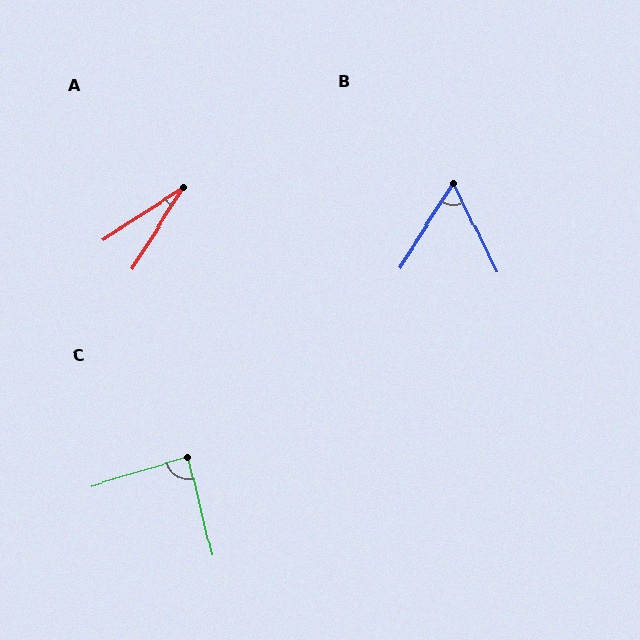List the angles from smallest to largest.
A (24°), B (59°), C (87°).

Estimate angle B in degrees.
Approximately 59 degrees.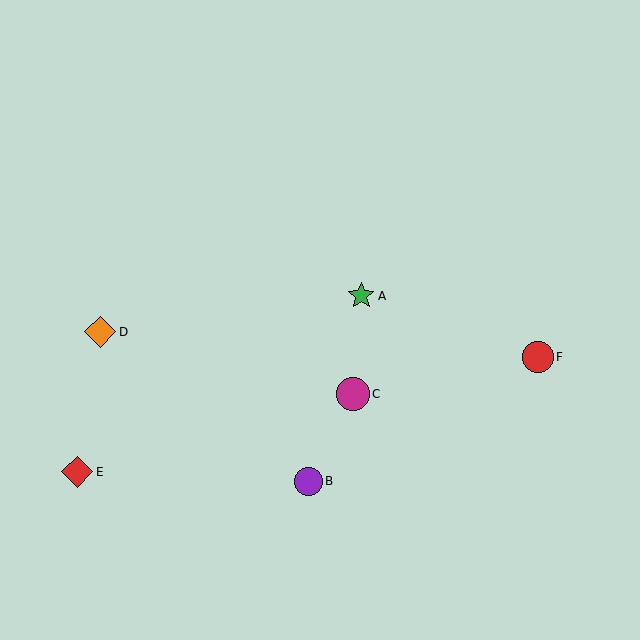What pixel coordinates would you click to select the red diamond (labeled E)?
Click at (77, 472) to select the red diamond E.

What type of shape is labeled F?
Shape F is a red circle.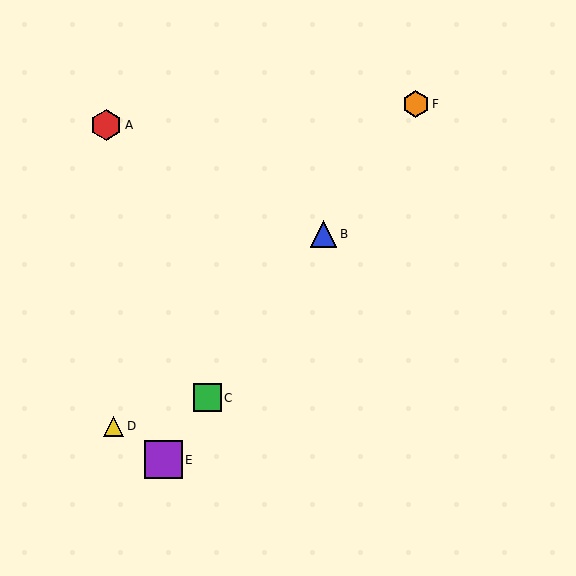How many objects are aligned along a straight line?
4 objects (B, C, E, F) are aligned along a straight line.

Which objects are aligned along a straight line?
Objects B, C, E, F are aligned along a straight line.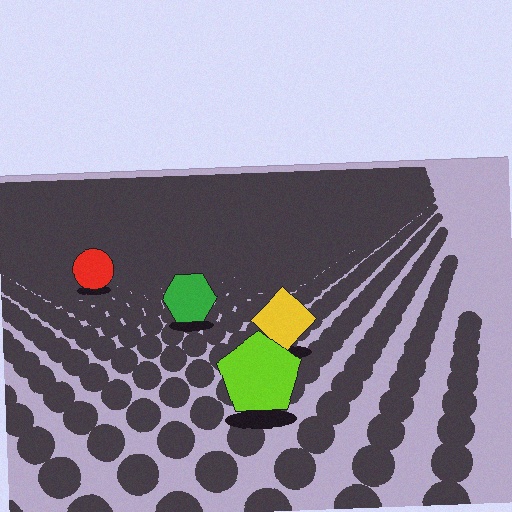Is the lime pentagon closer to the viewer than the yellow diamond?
Yes. The lime pentagon is closer — you can tell from the texture gradient: the ground texture is coarser near it.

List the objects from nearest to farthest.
From nearest to farthest: the lime pentagon, the yellow diamond, the green hexagon, the red circle.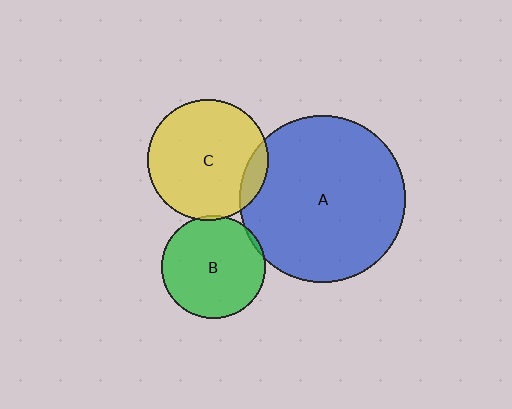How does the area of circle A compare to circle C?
Approximately 1.9 times.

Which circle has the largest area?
Circle A (blue).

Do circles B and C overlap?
Yes.